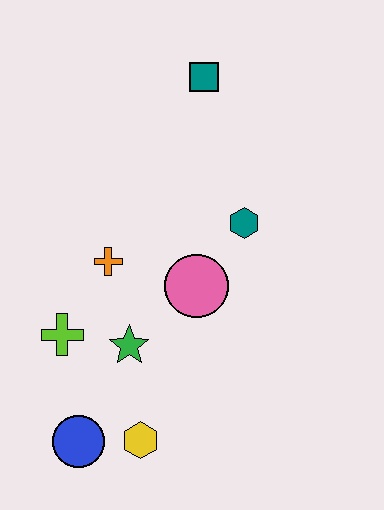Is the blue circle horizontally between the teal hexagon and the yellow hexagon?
No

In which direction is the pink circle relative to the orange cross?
The pink circle is to the right of the orange cross.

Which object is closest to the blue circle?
The yellow hexagon is closest to the blue circle.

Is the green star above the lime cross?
No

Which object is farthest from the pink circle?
The teal square is farthest from the pink circle.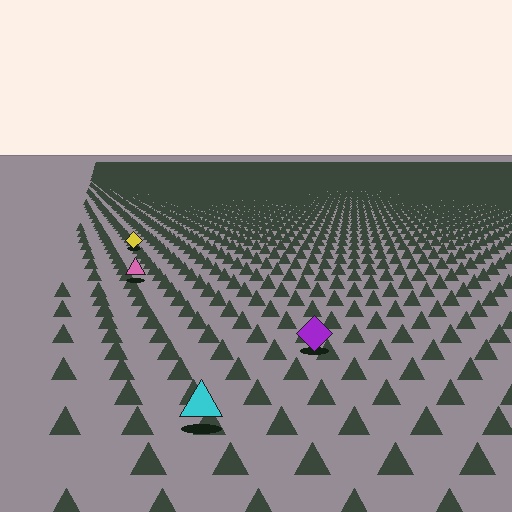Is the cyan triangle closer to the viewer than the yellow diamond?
Yes. The cyan triangle is closer — you can tell from the texture gradient: the ground texture is coarser near it.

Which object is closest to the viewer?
The cyan triangle is closest. The texture marks near it are larger and more spread out.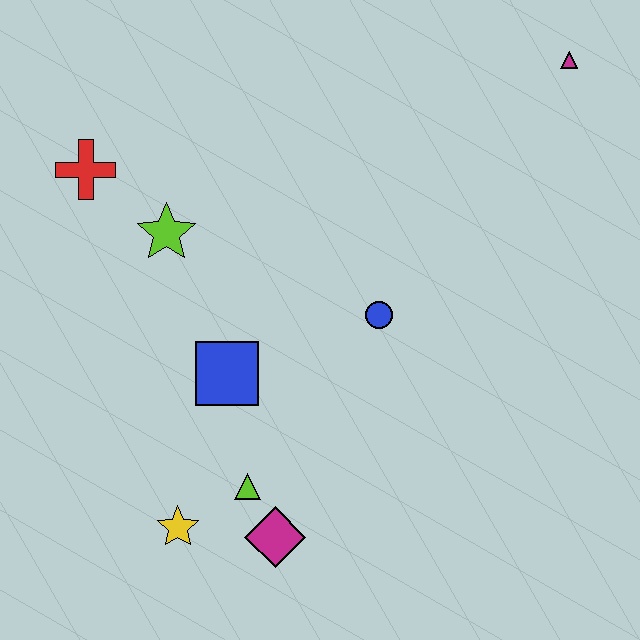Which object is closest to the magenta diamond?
The lime triangle is closest to the magenta diamond.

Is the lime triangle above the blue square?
No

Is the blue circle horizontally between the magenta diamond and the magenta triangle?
Yes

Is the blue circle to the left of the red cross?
No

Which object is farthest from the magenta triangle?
The yellow star is farthest from the magenta triangle.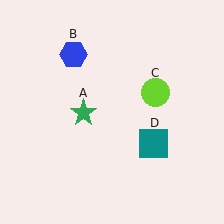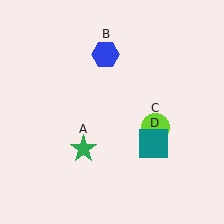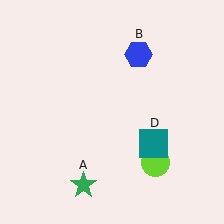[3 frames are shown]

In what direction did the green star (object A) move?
The green star (object A) moved down.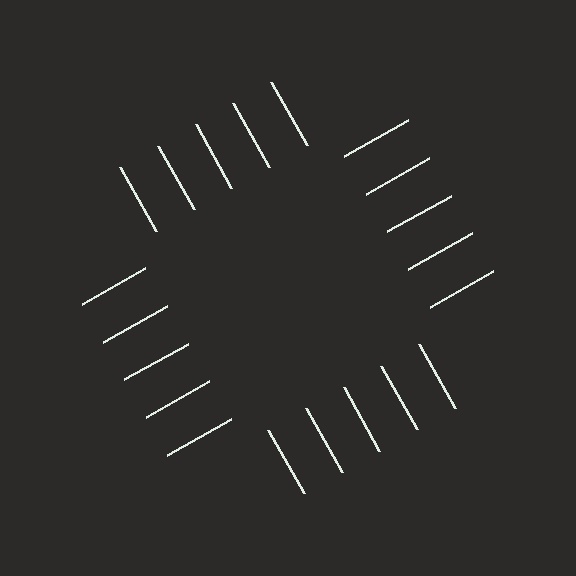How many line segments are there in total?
20 — 5 along each of the 4 edges.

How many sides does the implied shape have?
4 sides — the line-ends trace a square.